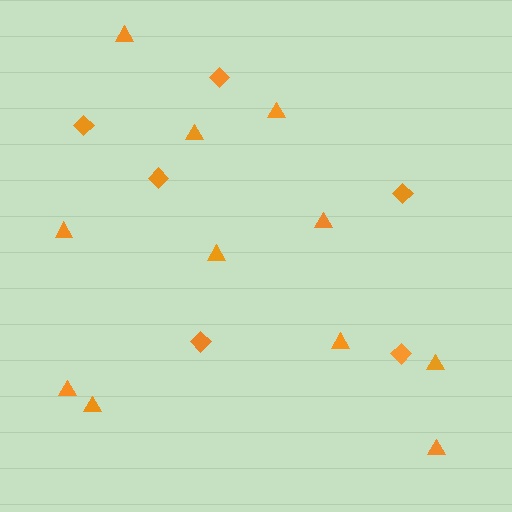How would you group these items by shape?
There are 2 groups: one group of diamonds (6) and one group of triangles (11).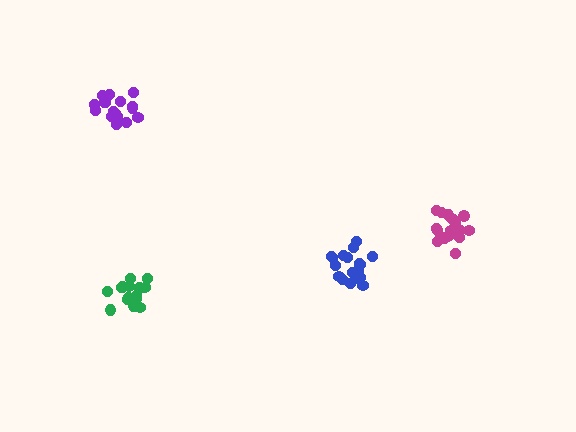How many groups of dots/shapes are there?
There are 4 groups.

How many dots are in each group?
Group 1: 18 dots, Group 2: 16 dots, Group 3: 19 dots, Group 4: 17 dots (70 total).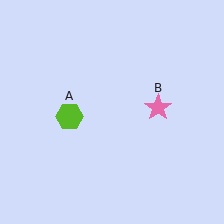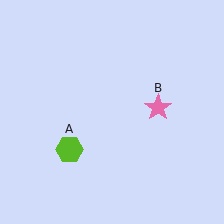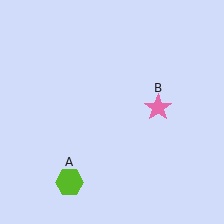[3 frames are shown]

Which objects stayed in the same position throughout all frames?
Pink star (object B) remained stationary.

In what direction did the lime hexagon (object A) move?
The lime hexagon (object A) moved down.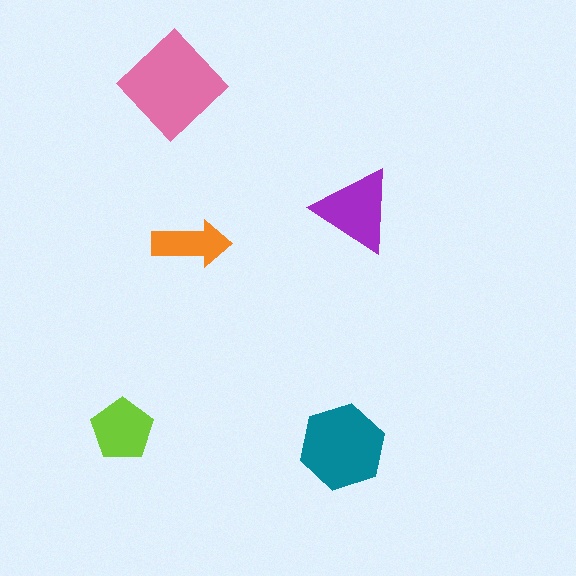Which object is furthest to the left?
The lime pentagon is leftmost.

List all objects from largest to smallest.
The pink diamond, the teal hexagon, the purple triangle, the lime pentagon, the orange arrow.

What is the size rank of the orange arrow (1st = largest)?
5th.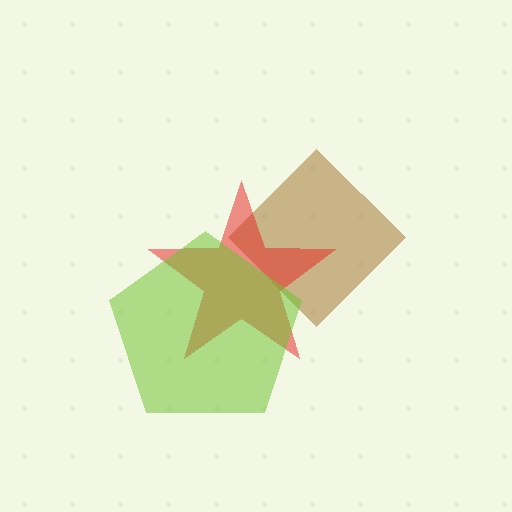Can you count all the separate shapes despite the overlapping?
Yes, there are 3 separate shapes.